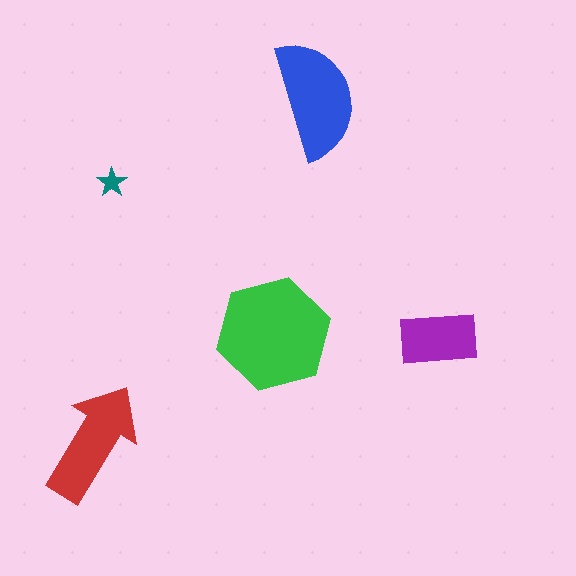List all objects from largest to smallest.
The green hexagon, the blue semicircle, the red arrow, the purple rectangle, the teal star.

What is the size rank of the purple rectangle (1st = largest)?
4th.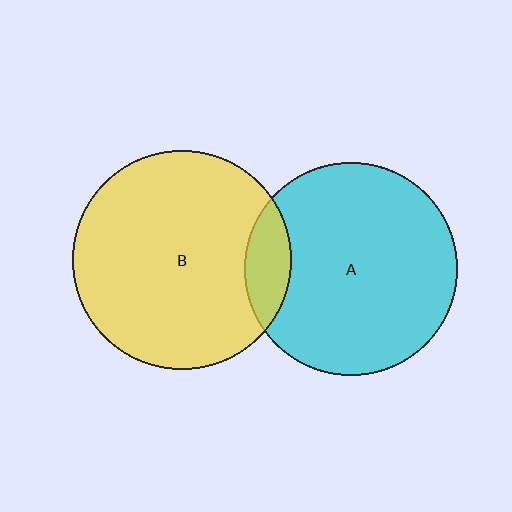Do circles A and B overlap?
Yes.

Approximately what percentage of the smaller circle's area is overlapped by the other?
Approximately 10%.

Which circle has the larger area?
Circle B (yellow).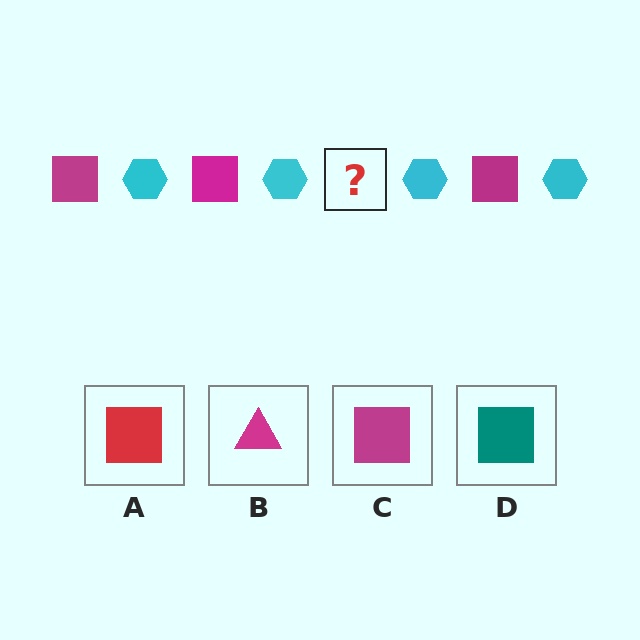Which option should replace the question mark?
Option C.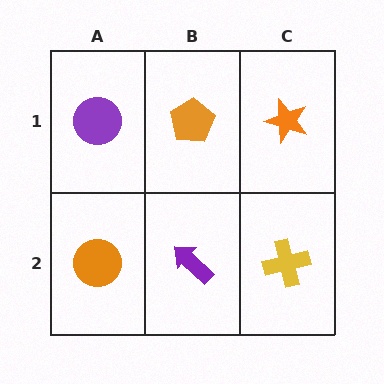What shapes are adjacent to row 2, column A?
A purple circle (row 1, column A), a purple arrow (row 2, column B).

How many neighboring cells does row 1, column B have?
3.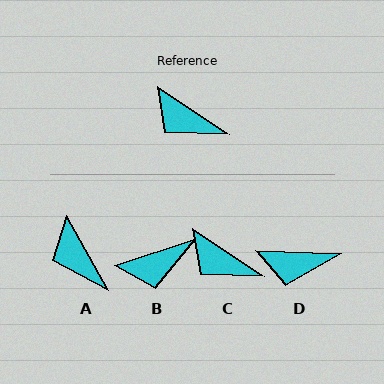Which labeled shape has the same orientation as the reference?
C.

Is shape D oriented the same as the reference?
No, it is off by about 32 degrees.